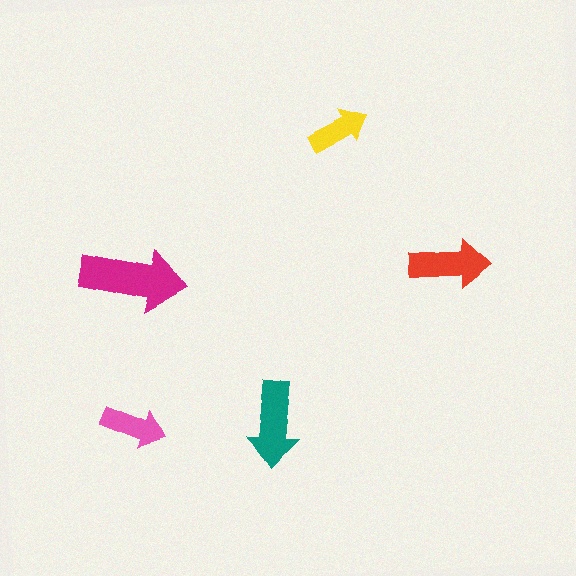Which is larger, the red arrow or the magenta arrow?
The magenta one.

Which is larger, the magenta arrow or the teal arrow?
The magenta one.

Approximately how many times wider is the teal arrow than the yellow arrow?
About 1.5 times wider.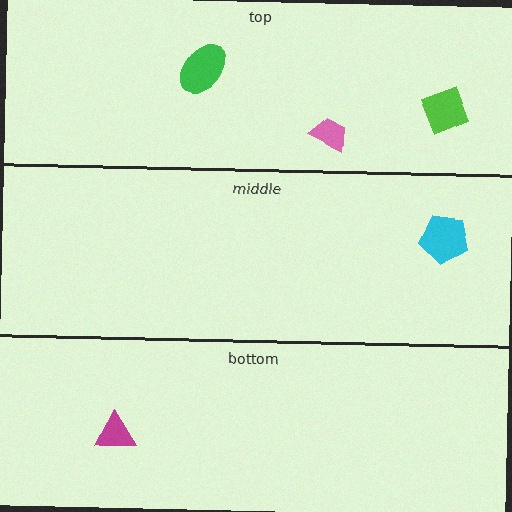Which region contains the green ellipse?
The top region.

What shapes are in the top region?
The lime diamond, the green ellipse, the pink trapezoid.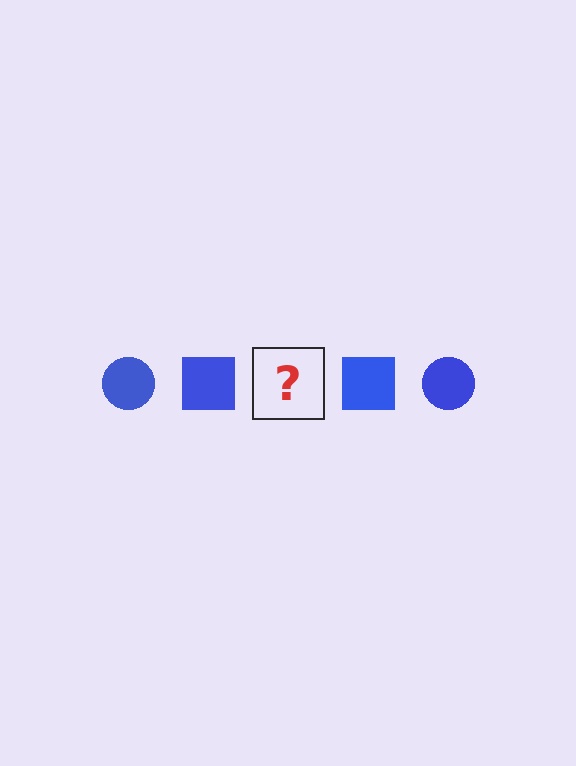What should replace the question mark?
The question mark should be replaced with a blue circle.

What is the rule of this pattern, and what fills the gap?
The rule is that the pattern cycles through circle, square shapes in blue. The gap should be filled with a blue circle.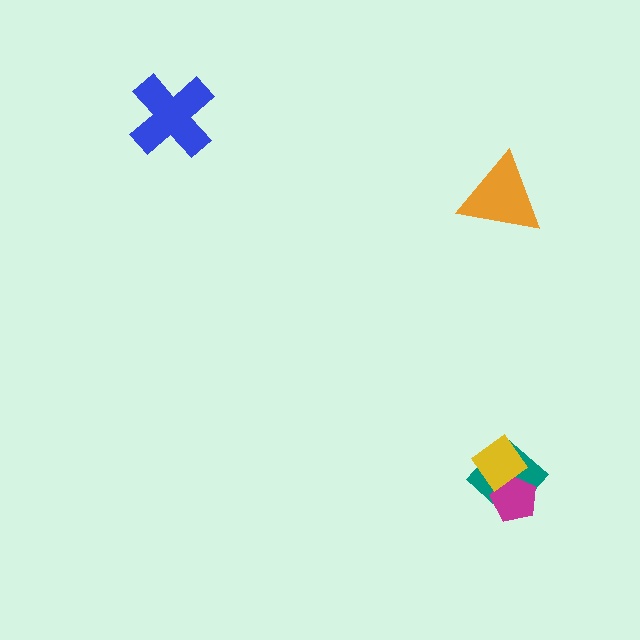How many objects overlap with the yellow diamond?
2 objects overlap with the yellow diamond.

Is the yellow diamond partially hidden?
No, no other shape covers it.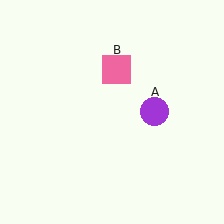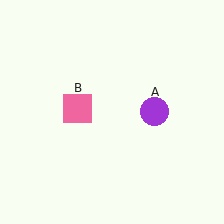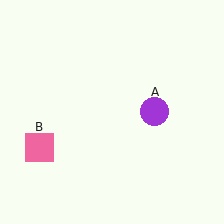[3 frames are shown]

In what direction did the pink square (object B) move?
The pink square (object B) moved down and to the left.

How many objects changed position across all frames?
1 object changed position: pink square (object B).